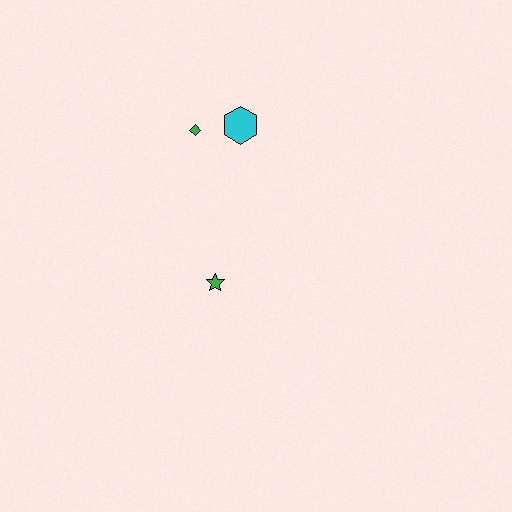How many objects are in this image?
There are 3 objects.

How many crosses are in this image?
There are no crosses.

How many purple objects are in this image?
There are no purple objects.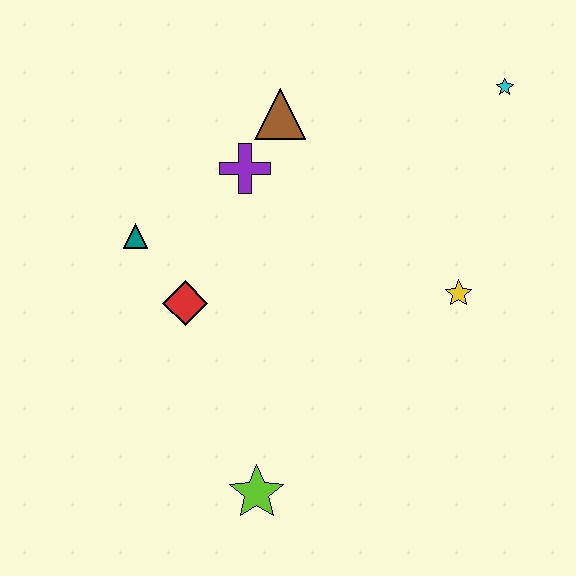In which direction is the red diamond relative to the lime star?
The red diamond is above the lime star.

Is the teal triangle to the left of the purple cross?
Yes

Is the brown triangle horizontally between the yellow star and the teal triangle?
Yes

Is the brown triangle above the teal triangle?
Yes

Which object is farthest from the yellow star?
The teal triangle is farthest from the yellow star.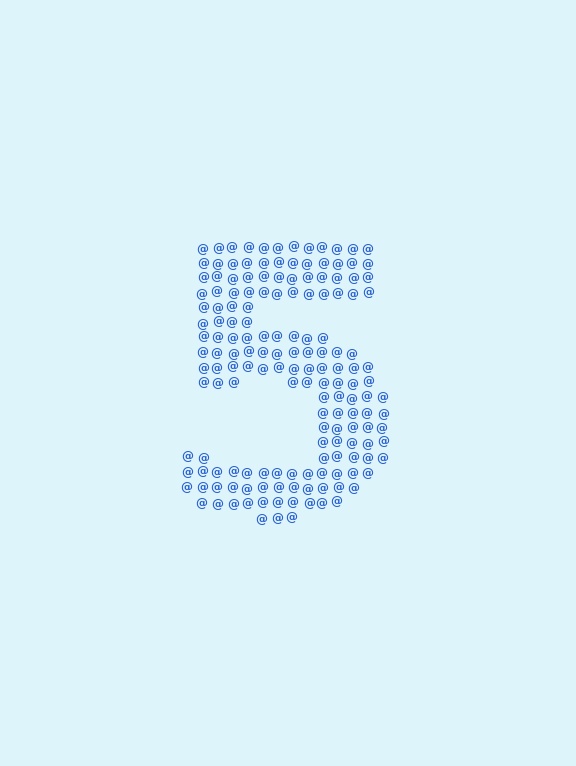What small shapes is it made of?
It is made of small at signs.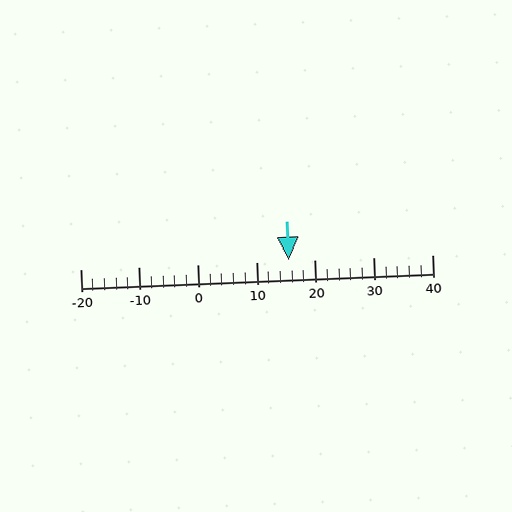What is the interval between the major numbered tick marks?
The major tick marks are spaced 10 units apart.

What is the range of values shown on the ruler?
The ruler shows values from -20 to 40.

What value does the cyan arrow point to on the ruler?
The cyan arrow points to approximately 16.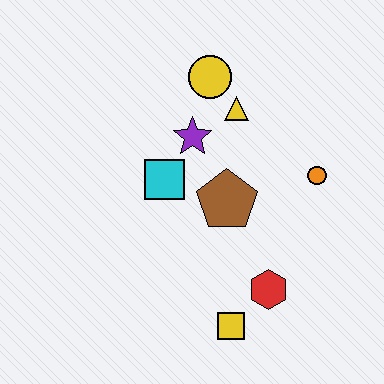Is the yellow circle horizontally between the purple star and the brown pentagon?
Yes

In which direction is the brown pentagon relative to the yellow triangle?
The brown pentagon is below the yellow triangle.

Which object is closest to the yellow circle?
The yellow triangle is closest to the yellow circle.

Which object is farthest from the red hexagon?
The yellow circle is farthest from the red hexagon.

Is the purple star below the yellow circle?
Yes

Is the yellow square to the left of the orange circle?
Yes